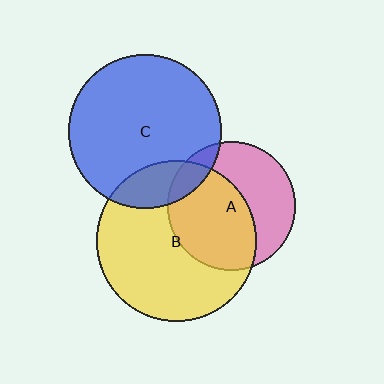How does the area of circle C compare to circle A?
Approximately 1.4 times.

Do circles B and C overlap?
Yes.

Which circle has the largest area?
Circle B (yellow).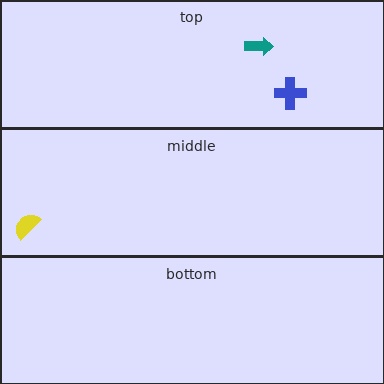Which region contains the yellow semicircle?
The middle region.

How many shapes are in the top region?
2.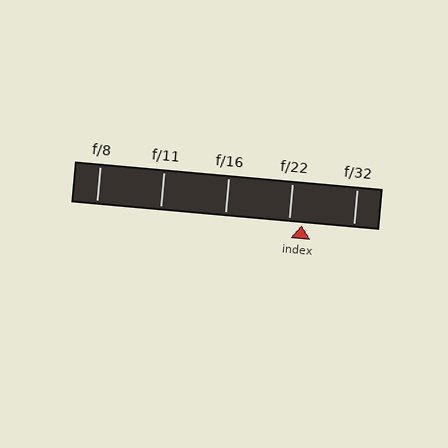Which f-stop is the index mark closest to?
The index mark is closest to f/22.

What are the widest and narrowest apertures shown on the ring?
The widest aperture shown is f/8 and the narrowest is f/32.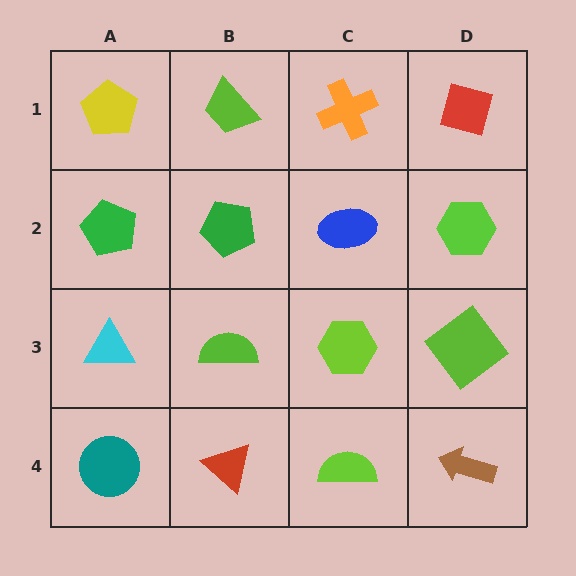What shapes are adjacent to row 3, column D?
A lime hexagon (row 2, column D), a brown arrow (row 4, column D), a lime hexagon (row 3, column C).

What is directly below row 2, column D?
A lime diamond.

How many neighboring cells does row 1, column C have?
3.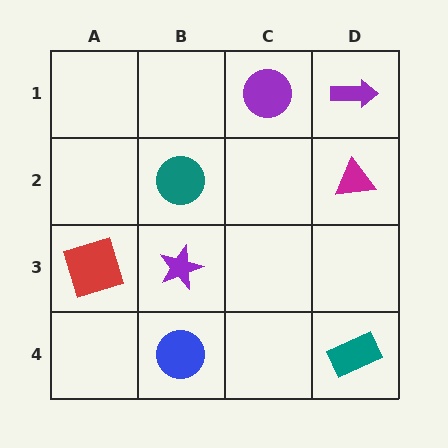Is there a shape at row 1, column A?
No, that cell is empty.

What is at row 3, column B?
A purple star.